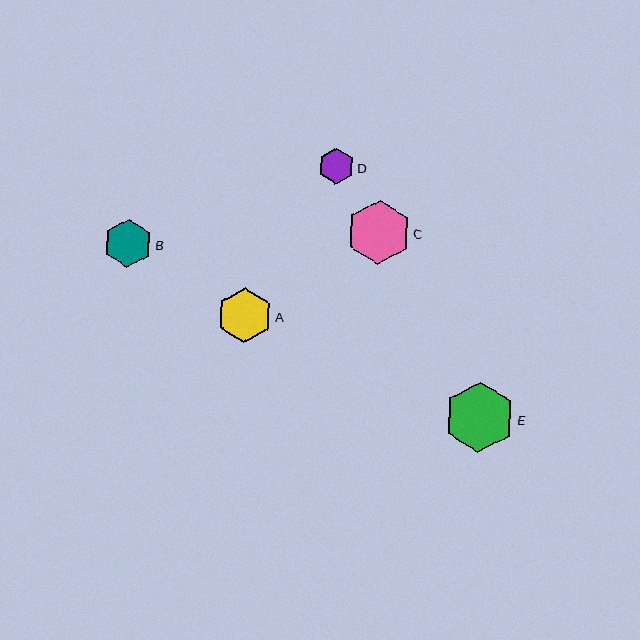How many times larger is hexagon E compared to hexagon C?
Hexagon E is approximately 1.1 times the size of hexagon C.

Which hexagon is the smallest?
Hexagon D is the smallest with a size of approximately 36 pixels.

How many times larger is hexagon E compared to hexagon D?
Hexagon E is approximately 2.0 times the size of hexagon D.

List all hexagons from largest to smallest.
From largest to smallest: E, C, A, B, D.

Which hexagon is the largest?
Hexagon E is the largest with a size of approximately 71 pixels.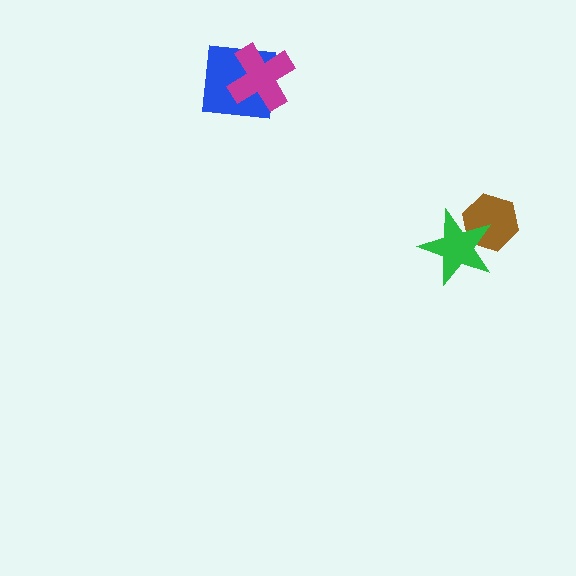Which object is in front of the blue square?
The magenta cross is in front of the blue square.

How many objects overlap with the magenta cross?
1 object overlaps with the magenta cross.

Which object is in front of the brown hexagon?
The green star is in front of the brown hexagon.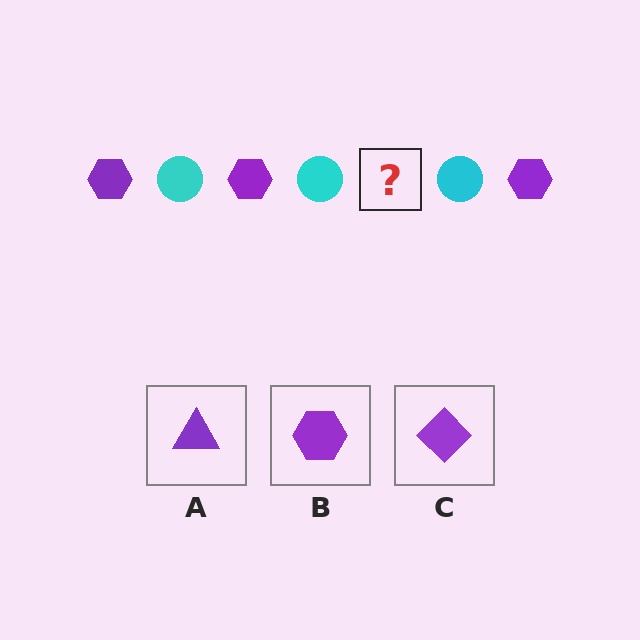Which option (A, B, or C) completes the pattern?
B.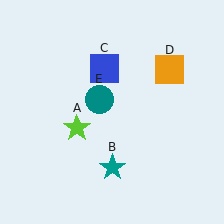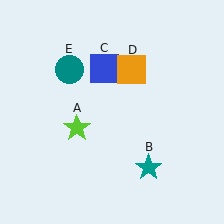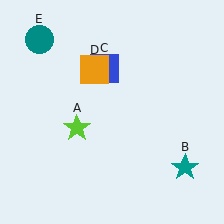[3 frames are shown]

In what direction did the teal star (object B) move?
The teal star (object B) moved right.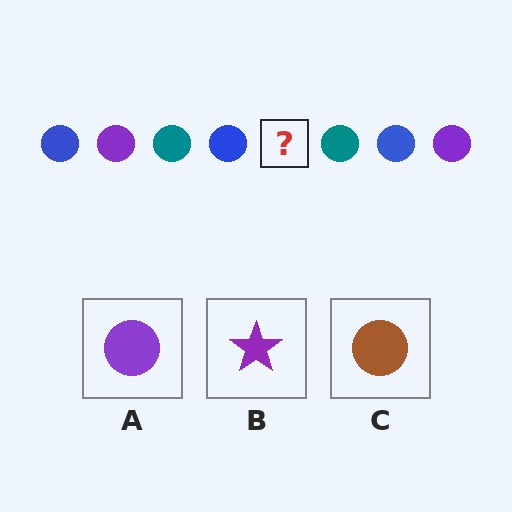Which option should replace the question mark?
Option A.